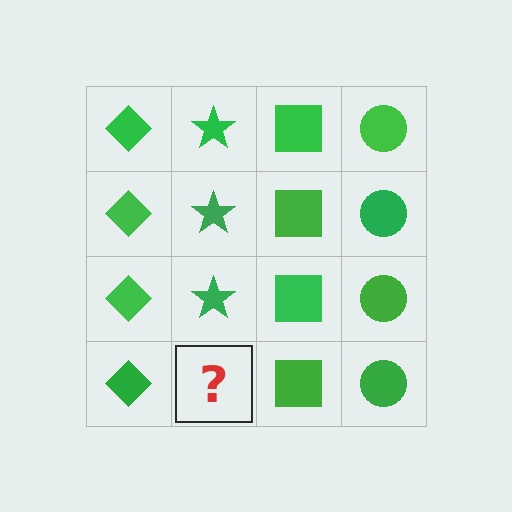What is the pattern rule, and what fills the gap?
The rule is that each column has a consistent shape. The gap should be filled with a green star.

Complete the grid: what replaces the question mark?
The question mark should be replaced with a green star.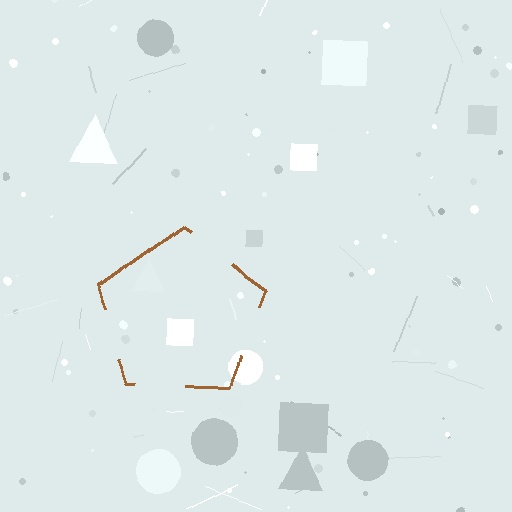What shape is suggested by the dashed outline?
The dashed outline suggests a pentagon.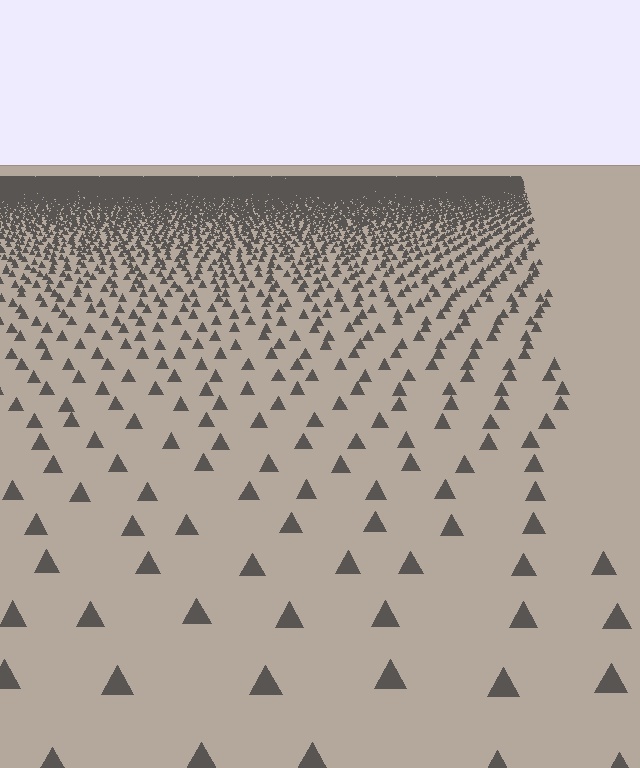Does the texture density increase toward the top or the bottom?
Density increases toward the top.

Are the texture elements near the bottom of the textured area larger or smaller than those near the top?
Larger. Near the bottom, elements are closer to the viewer and appear at a bigger on-screen size.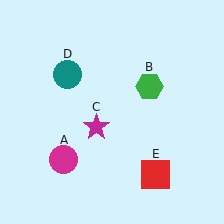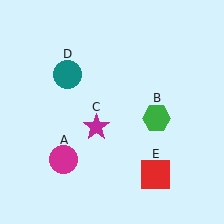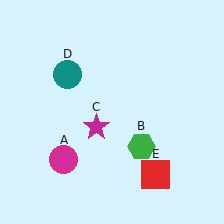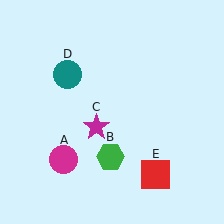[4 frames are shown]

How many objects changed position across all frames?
1 object changed position: green hexagon (object B).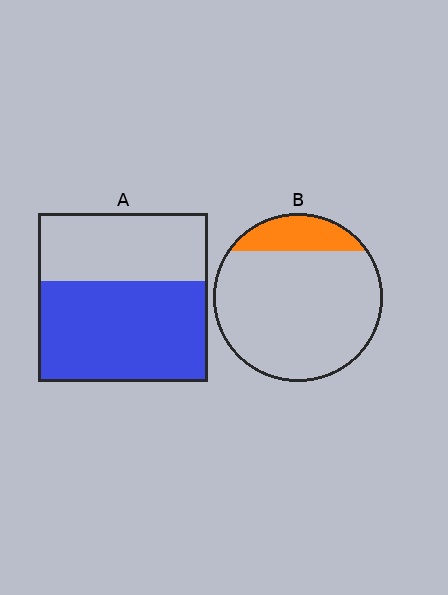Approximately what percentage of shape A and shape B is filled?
A is approximately 60% and B is approximately 15%.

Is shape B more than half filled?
No.